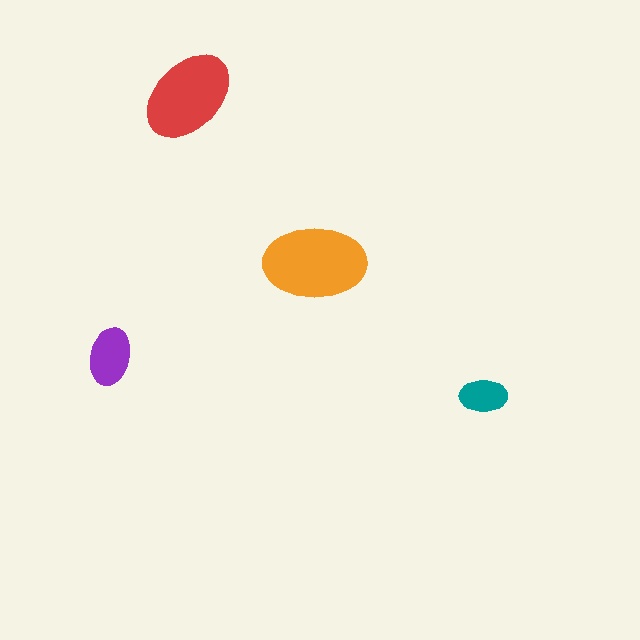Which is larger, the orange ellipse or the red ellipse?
The orange one.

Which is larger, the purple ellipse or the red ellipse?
The red one.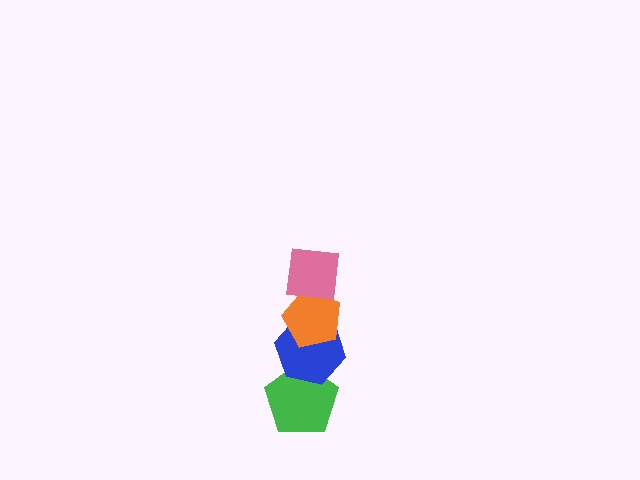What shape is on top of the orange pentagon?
The pink square is on top of the orange pentagon.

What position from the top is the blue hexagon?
The blue hexagon is 3rd from the top.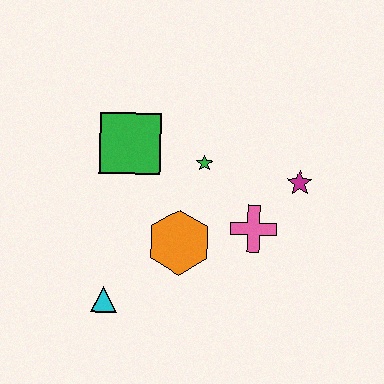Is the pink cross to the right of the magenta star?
No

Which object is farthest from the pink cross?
The cyan triangle is farthest from the pink cross.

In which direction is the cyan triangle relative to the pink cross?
The cyan triangle is to the left of the pink cross.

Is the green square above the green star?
Yes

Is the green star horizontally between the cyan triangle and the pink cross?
Yes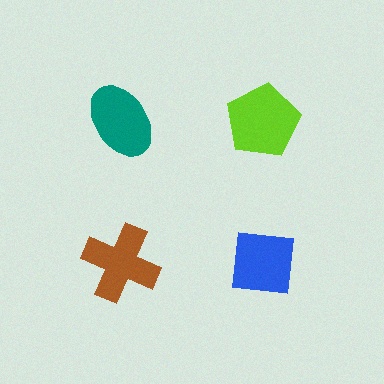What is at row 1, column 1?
A teal ellipse.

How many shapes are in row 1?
2 shapes.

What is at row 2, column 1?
A brown cross.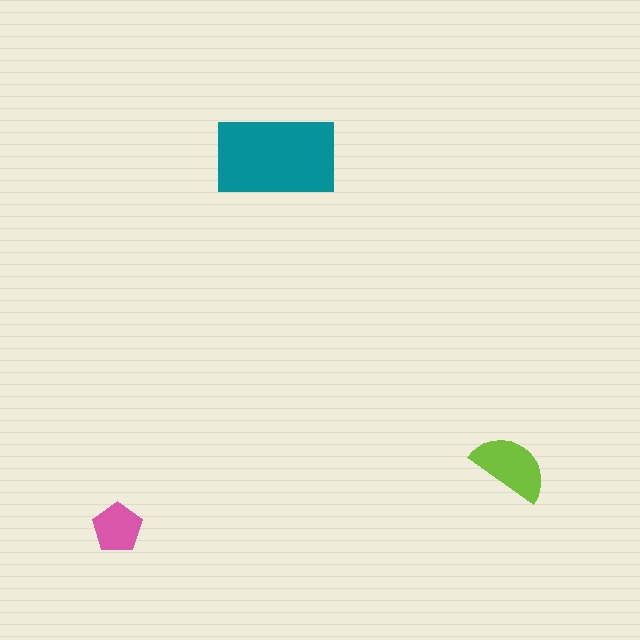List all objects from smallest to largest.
The pink pentagon, the lime semicircle, the teal rectangle.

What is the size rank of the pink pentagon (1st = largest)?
3rd.